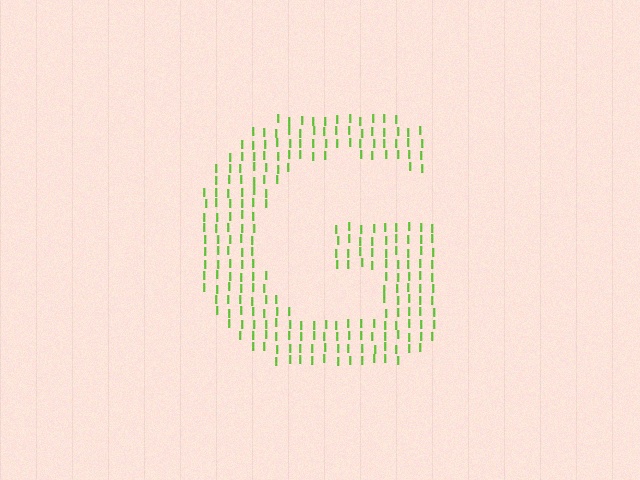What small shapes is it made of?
It is made of small letter I's.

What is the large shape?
The large shape is the letter G.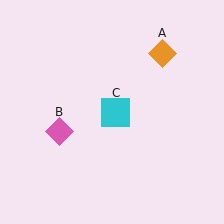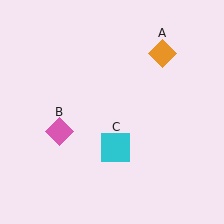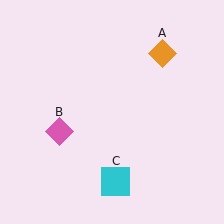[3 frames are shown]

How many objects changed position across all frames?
1 object changed position: cyan square (object C).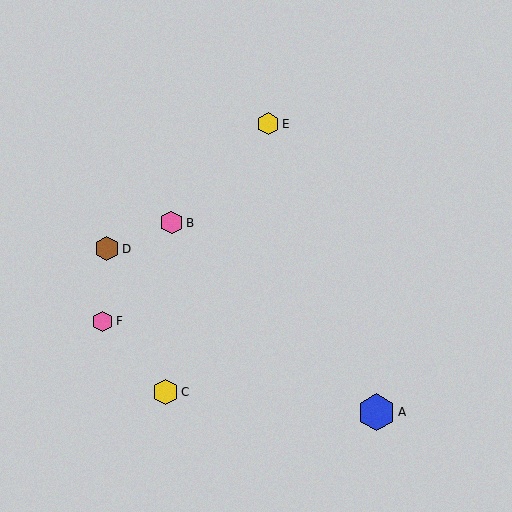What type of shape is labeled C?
Shape C is a yellow hexagon.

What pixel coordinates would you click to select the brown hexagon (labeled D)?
Click at (107, 249) to select the brown hexagon D.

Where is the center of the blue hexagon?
The center of the blue hexagon is at (377, 412).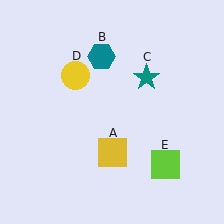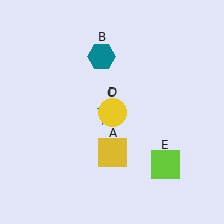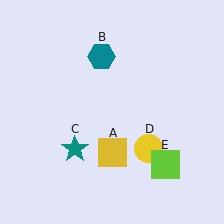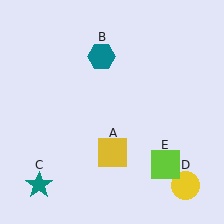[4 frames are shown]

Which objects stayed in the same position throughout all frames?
Yellow square (object A) and teal hexagon (object B) and lime square (object E) remained stationary.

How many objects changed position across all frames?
2 objects changed position: teal star (object C), yellow circle (object D).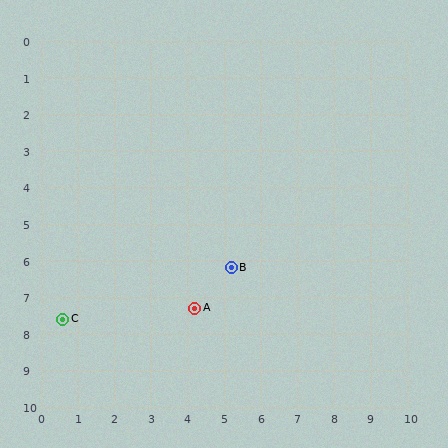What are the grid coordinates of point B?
Point B is at approximately (5.2, 6.2).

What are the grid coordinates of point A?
Point A is at approximately (4.2, 7.3).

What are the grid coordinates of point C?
Point C is at approximately (0.6, 7.6).